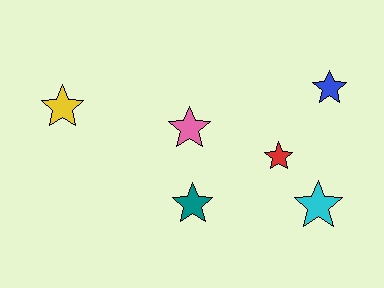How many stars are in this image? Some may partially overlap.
There are 6 stars.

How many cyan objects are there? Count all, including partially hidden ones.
There is 1 cyan object.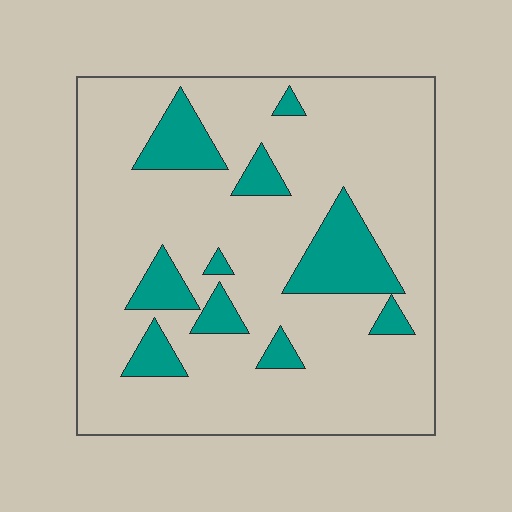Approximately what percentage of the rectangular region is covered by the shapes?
Approximately 15%.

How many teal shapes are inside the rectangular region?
10.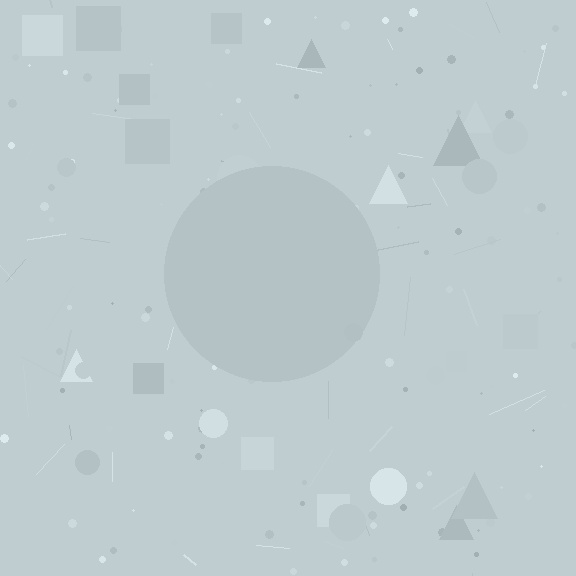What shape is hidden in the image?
A circle is hidden in the image.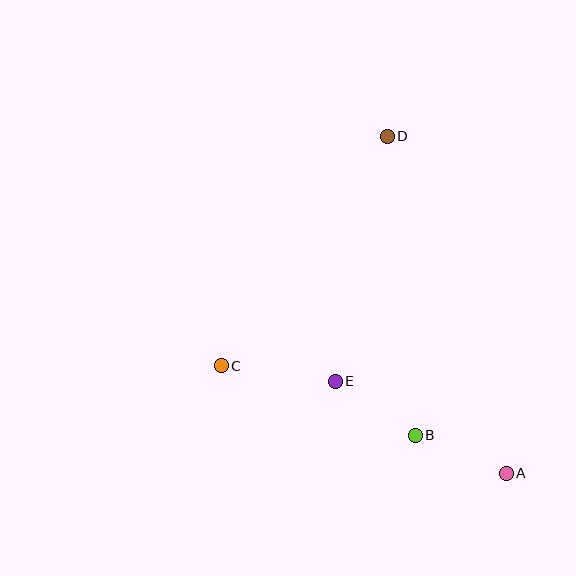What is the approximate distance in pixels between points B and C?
The distance between B and C is approximately 206 pixels.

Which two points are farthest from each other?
Points A and D are farthest from each other.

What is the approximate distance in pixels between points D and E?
The distance between D and E is approximately 251 pixels.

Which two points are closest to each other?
Points B and E are closest to each other.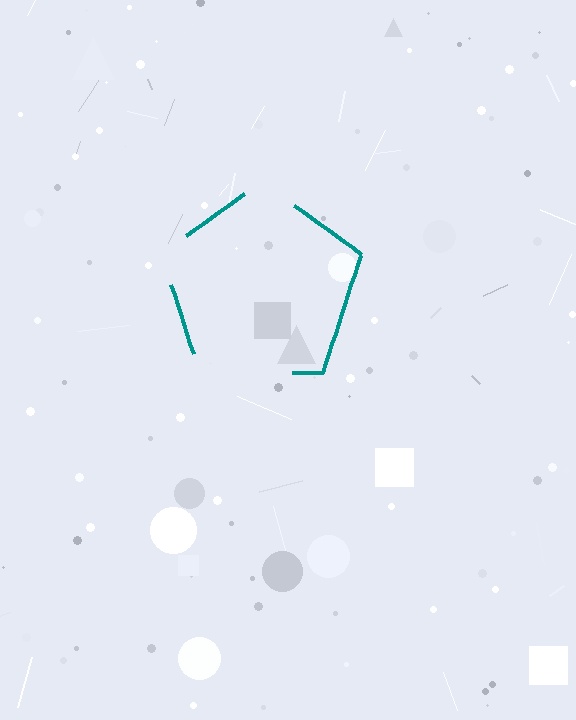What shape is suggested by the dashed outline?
The dashed outline suggests a pentagon.